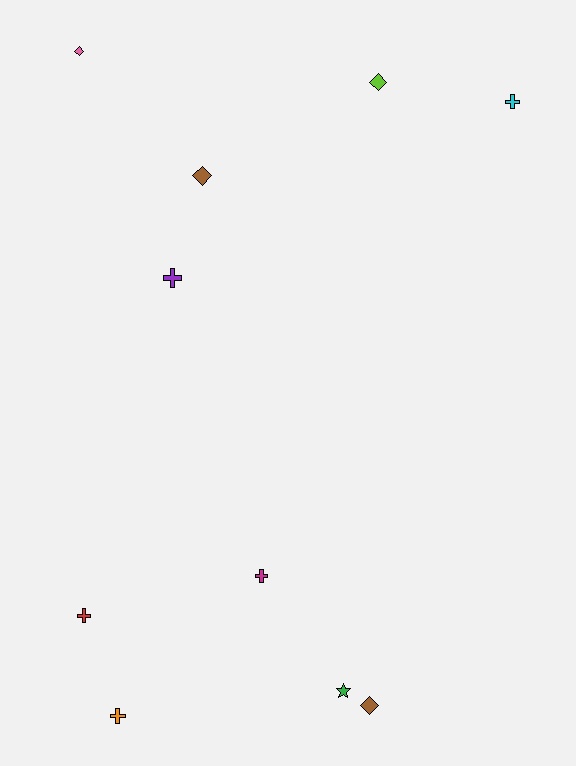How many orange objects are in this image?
There is 1 orange object.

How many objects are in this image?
There are 10 objects.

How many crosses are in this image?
There are 5 crosses.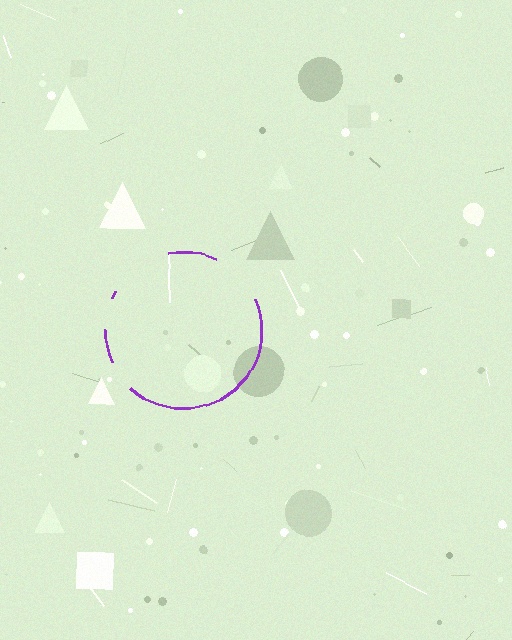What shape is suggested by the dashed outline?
The dashed outline suggests a circle.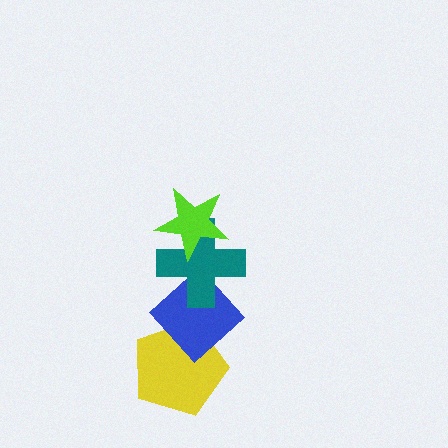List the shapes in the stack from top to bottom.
From top to bottom: the lime star, the teal cross, the blue diamond, the yellow pentagon.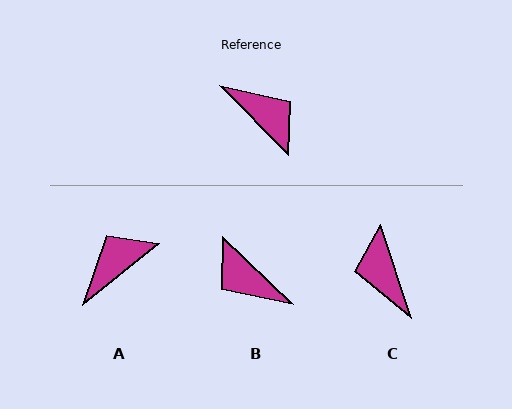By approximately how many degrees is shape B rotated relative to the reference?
Approximately 179 degrees clockwise.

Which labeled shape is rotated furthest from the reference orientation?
B, about 179 degrees away.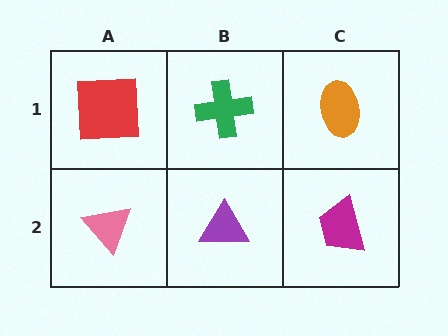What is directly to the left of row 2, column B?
A pink triangle.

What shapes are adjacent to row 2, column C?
An orange ellipse (row 1, column C), a purple triangle (row 2, column B).